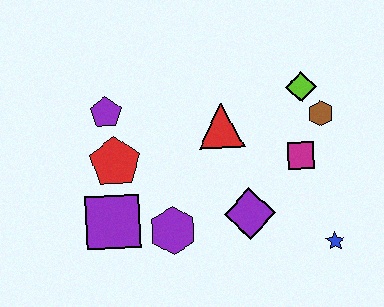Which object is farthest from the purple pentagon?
The blue star is farthest from the purple pentagon.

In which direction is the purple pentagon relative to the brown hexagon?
The purple pentagon is to the left of the brown hexagon.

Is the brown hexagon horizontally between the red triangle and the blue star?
Yes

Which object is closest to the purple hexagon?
The purple square is closest to the purple hexagon.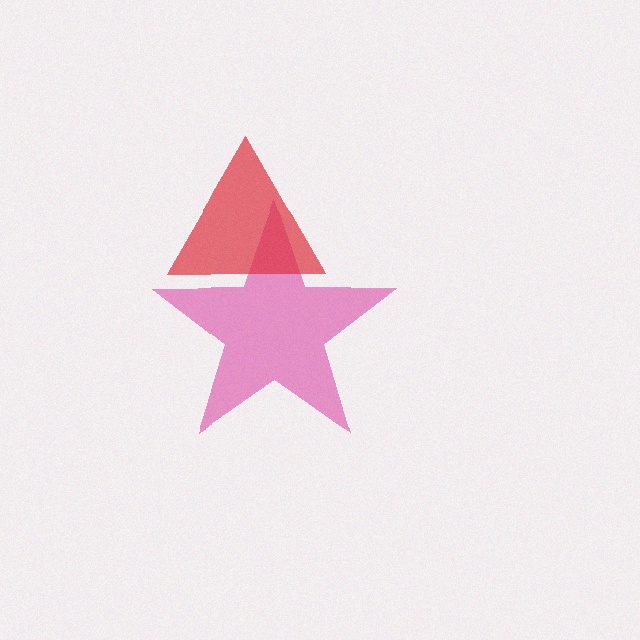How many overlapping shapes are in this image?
There are 2 overlapping shapes in the image.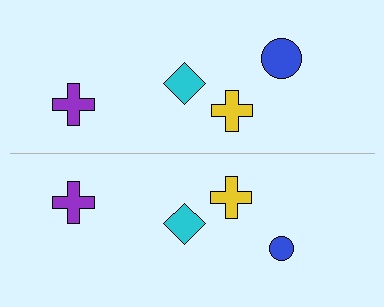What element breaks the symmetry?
The blue circle on the bottom side has a different size than its mirror counterpart.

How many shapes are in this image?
There are 8 shapes in this image.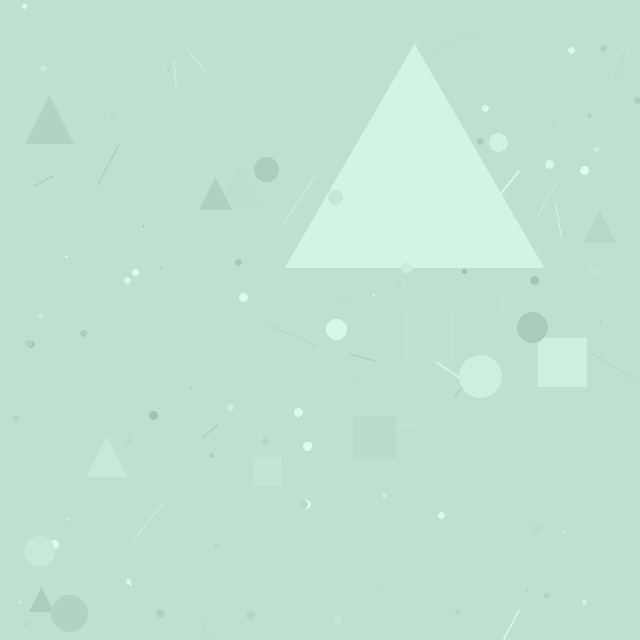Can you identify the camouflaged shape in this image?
The camouflaged shape is a triangle.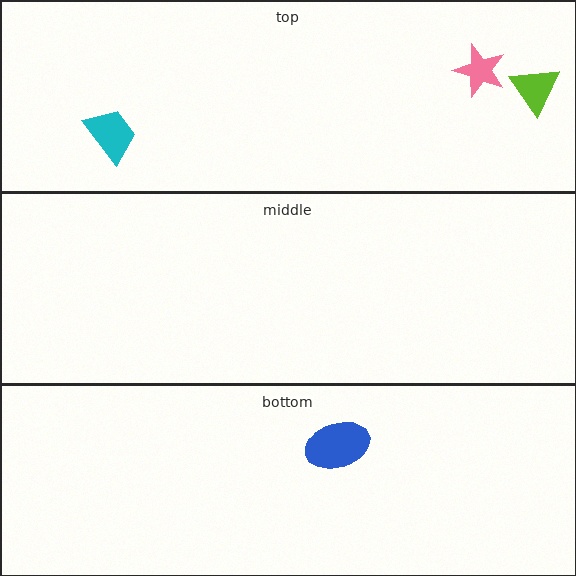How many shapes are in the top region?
3.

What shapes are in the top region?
The pink star, the lime triangle, the cyan trapezoid.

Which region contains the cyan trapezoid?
The top region.